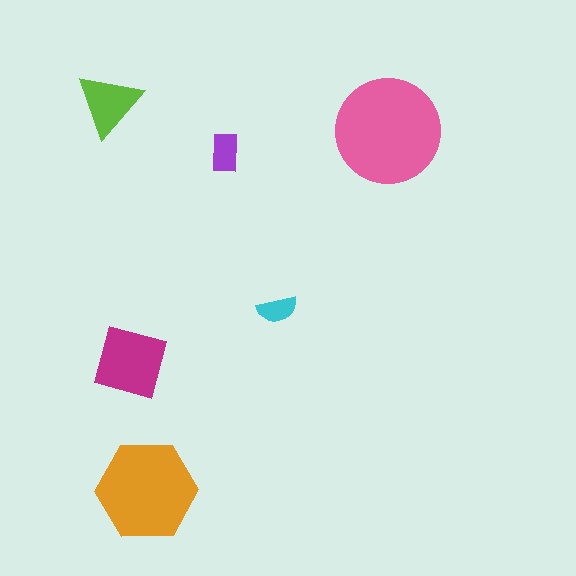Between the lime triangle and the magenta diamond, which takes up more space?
The magenta diamond.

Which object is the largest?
The pink circle.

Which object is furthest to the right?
The pink circle is rightmost.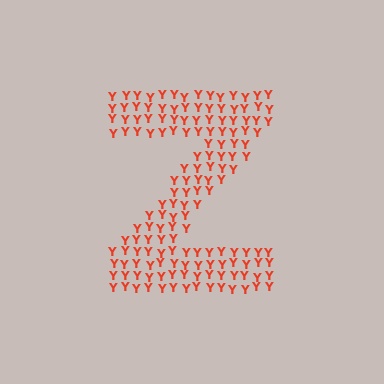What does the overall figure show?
The overall figure shows the letter Z.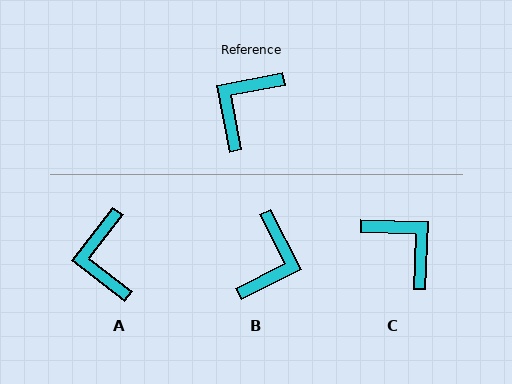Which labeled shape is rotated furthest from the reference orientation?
B, about 164 degrees away.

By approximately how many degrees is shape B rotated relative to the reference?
Approximately 164 degrees clockwise.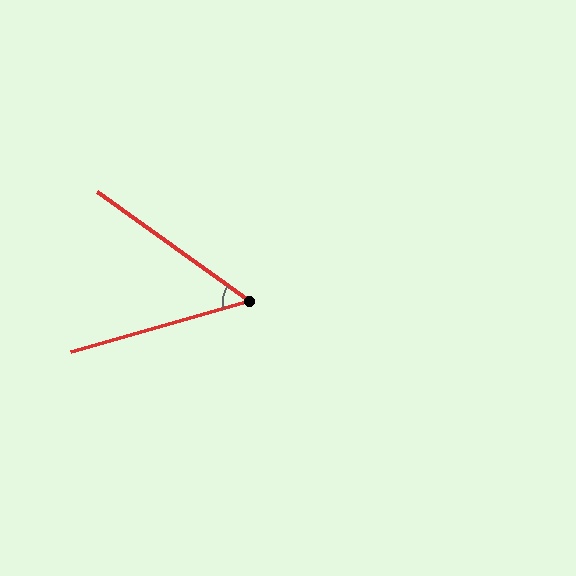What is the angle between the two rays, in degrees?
Approximately 52 degrees.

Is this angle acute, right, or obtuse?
It is acute.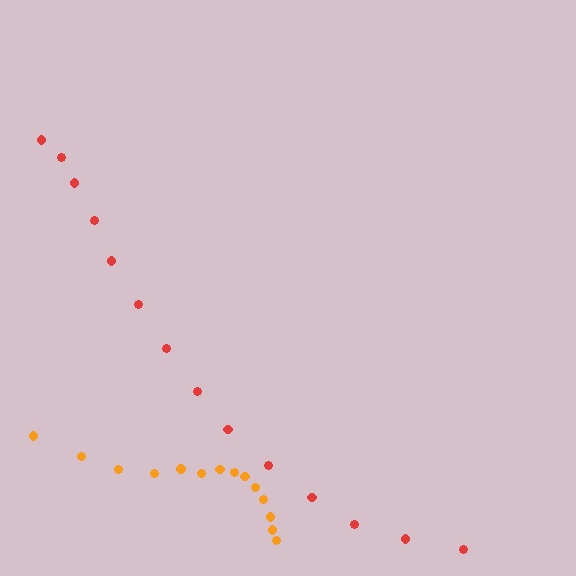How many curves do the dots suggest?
There are 2 distinct paths.